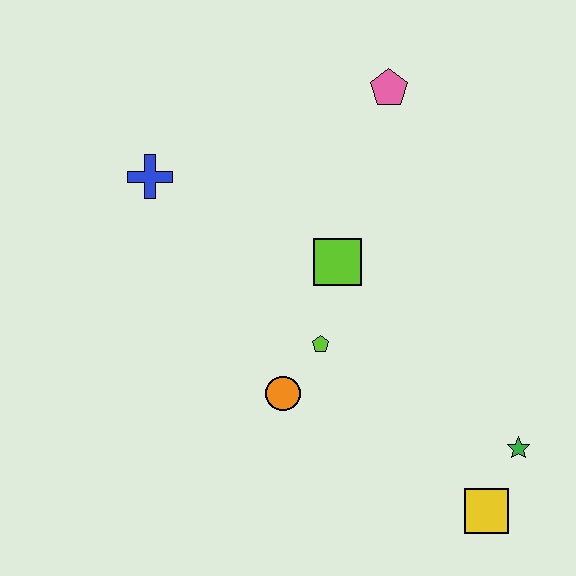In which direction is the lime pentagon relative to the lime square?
The lime pentagon is below the lime square.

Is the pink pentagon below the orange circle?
No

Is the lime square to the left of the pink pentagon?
Yes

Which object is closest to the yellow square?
The green star is closest to the yellow square.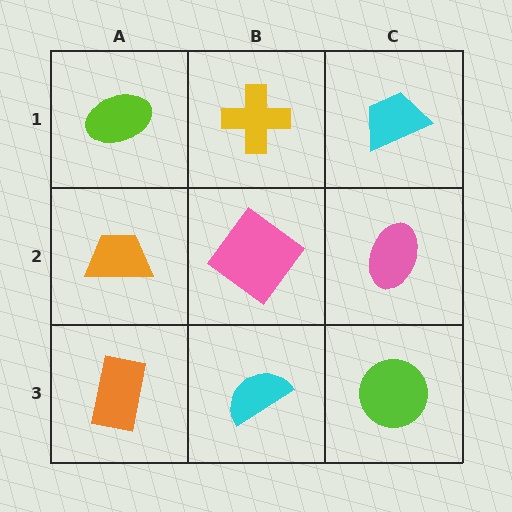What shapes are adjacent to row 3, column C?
A pink ellipse (row 2, column C), a cyan semicircle (row 3, column B).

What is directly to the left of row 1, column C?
A yellow cross.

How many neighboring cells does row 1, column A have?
2.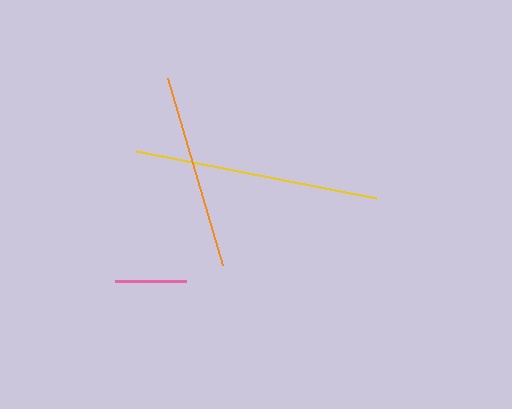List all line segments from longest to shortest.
From longest to shortest: yellow, orange, pink.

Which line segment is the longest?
The yellow line is the longest at approximately 244 pixels.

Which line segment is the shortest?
The pink line is the shortest at approximately 71 pixels.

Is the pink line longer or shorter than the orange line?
The orange line is longer than the pink line.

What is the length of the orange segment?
The orange segment is approximately 195 pixels long.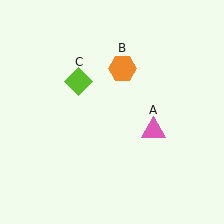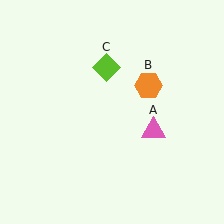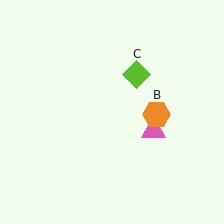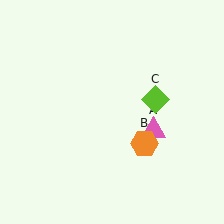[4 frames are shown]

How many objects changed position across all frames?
2 objects changed position: orange hexagon (object B), lime diamond (object C).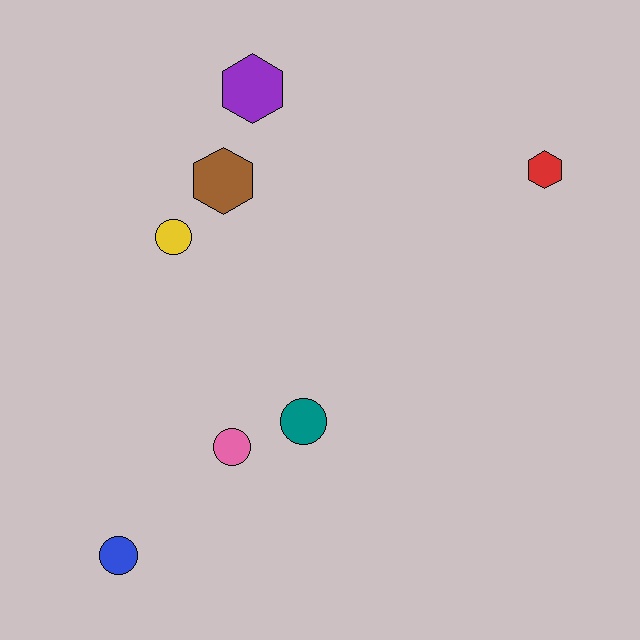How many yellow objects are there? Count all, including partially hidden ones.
There is 1 yellow object.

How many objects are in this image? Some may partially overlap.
There are 7 objects.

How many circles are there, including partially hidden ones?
There are 4 circles.